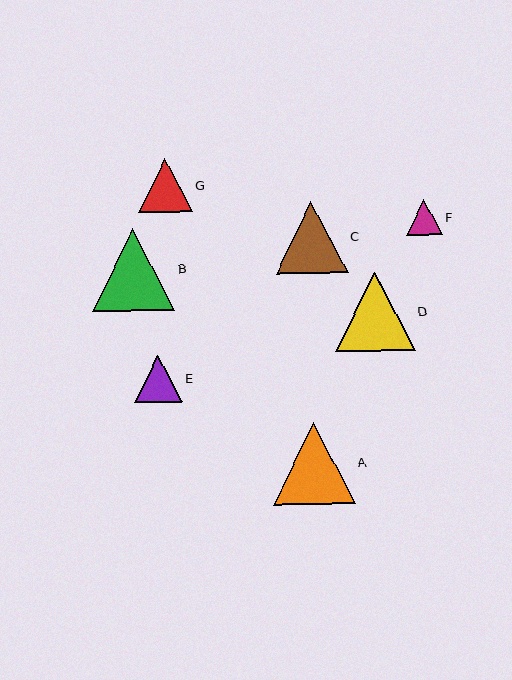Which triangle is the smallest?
Triangle F is the smallest with a size of approximately 36 pixels.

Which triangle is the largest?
Triangle B is the largest with a size of approximately 82 pixels.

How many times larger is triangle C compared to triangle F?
Triangle C is approximately 2.0 times the size of triangle F.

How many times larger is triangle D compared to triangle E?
Triangle D is approximately 1.7 times the size of triangle E.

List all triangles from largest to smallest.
From largest to smallest: B, A, D, C, G, E, F.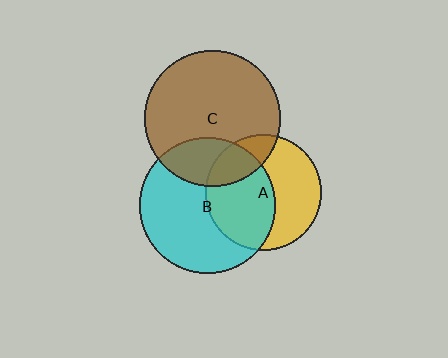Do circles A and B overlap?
Yes.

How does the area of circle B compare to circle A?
Approximately 1.4 times.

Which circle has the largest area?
Circle C (brown).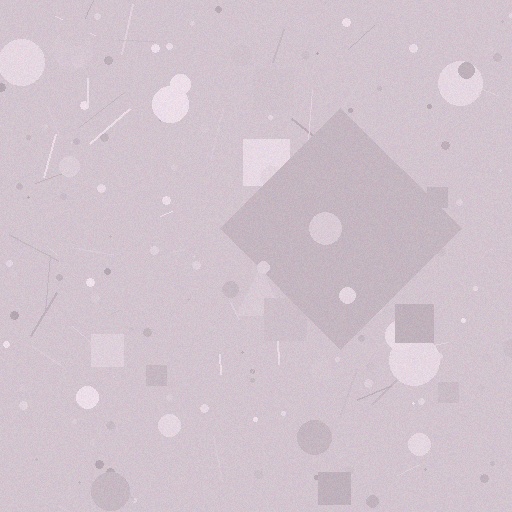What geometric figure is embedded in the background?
A diamond is embedded in the background.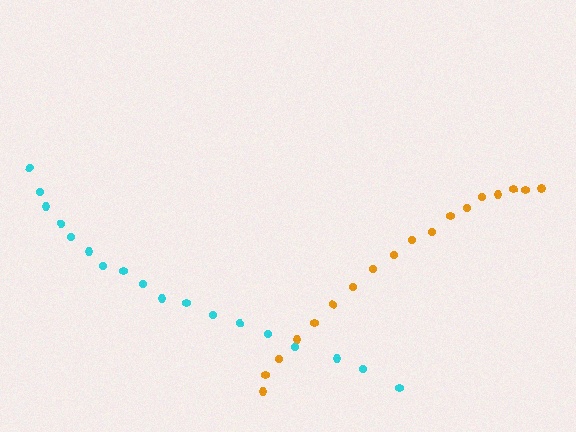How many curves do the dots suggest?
There are 2 distinct paths.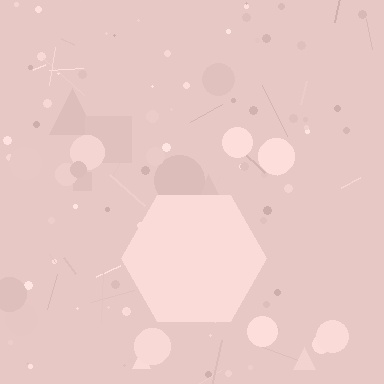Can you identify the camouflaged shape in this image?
The camouflaged shape is a hexagon.